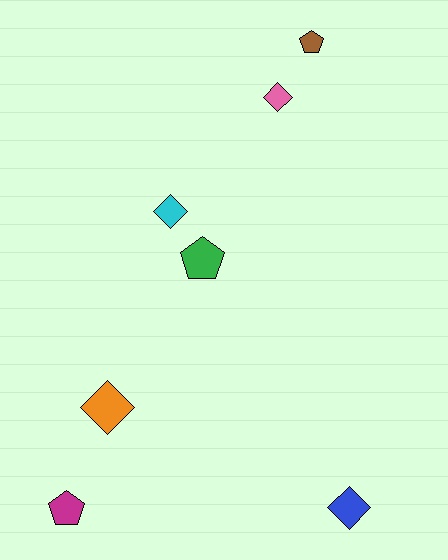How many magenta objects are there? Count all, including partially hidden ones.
There is 1 magenta object.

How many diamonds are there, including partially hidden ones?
There are 4 diamonds.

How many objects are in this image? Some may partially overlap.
There are 7 objects.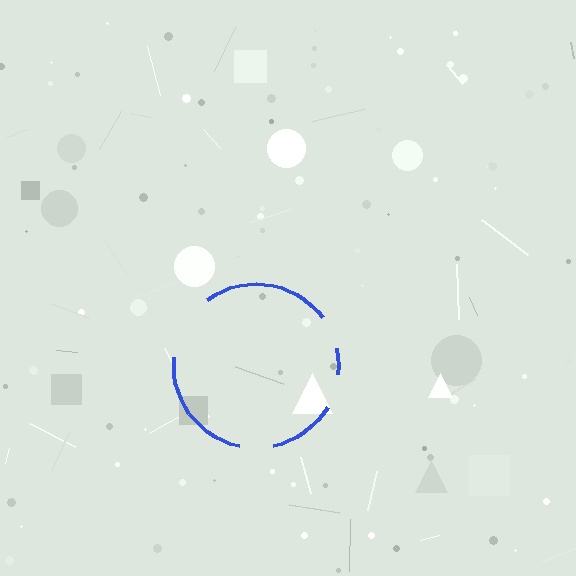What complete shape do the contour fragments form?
The contour fragments form a circle.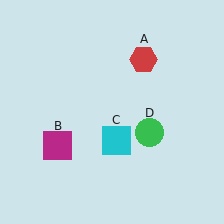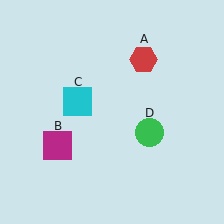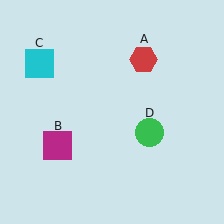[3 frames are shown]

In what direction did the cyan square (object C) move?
The cyan square (object C) moved up and to the left.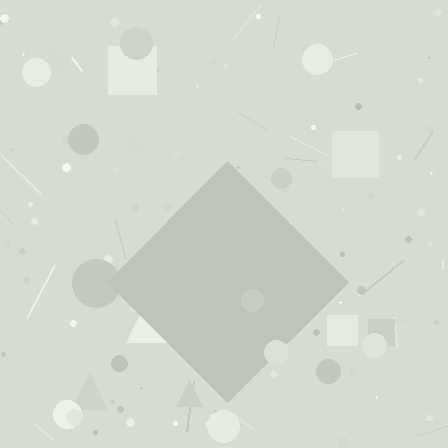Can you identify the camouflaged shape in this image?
The camouflaged shape is a diamond.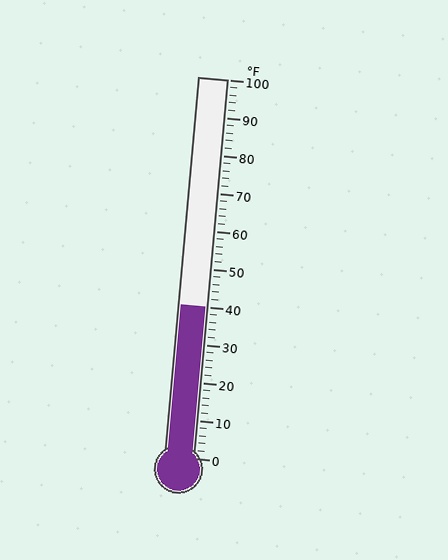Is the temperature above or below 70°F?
The temperature is below 70°F.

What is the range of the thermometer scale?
The thermometer scale ranges from 0°F to 100°F.